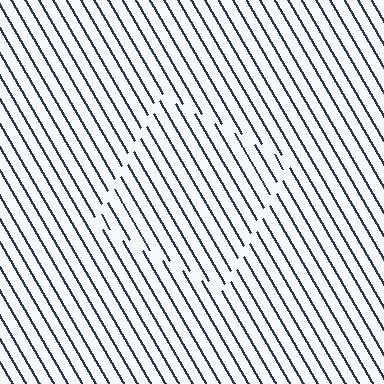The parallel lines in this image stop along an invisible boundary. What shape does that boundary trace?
An illusory square. The interior of the shape contains the same grating, shifted by half a period — the contour is defined by the phase discontinuity where line-ends from the inner and outer gratings abut.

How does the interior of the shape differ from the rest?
The interior of the shape contains the same grating, shifted by half a period — the contour is defined by the phase discontinuity where line-ends from the inner and outer gratings abut.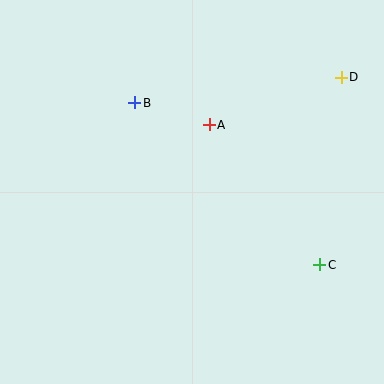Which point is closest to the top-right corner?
Point D is closest to the top-right corner.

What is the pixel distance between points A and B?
The distance between A and B is 78 pixels.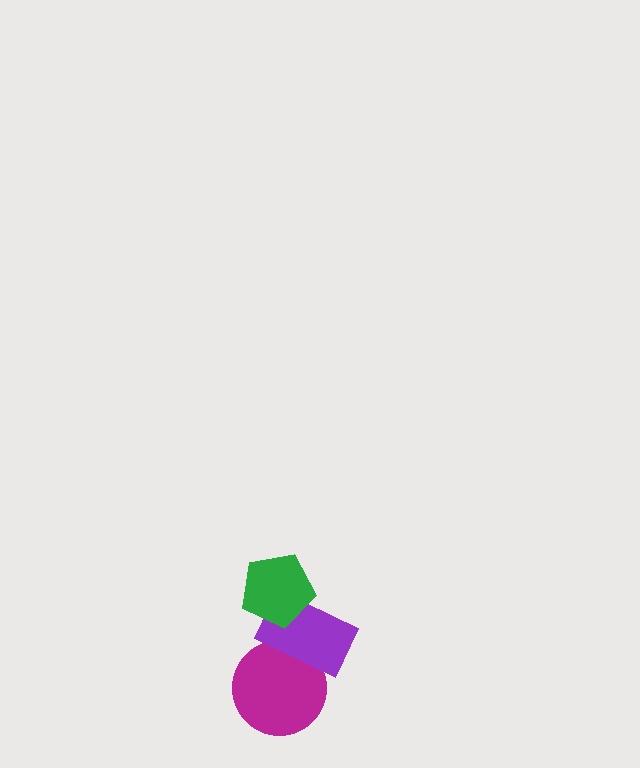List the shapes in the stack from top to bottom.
From top to bottom: the green pentagon, the purple rectangle, the magenta circle.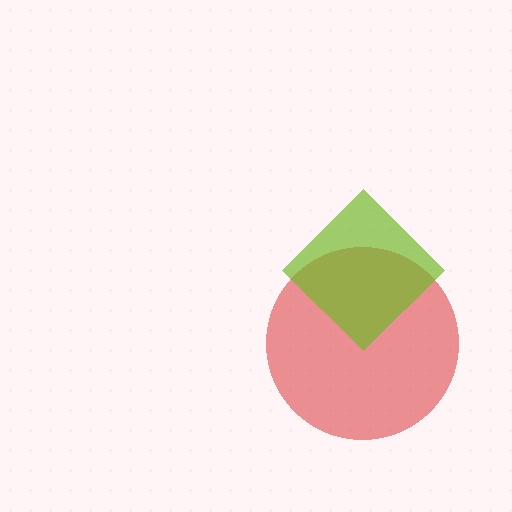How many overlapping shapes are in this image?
There are 2 overlapping shapes in the image.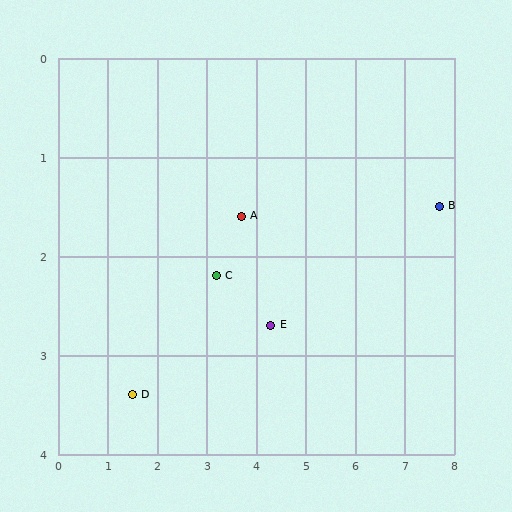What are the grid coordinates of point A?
Point A is at approximately (3.7, 1.6).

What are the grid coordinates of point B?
Point B is at approximately (7.7, 1.5).